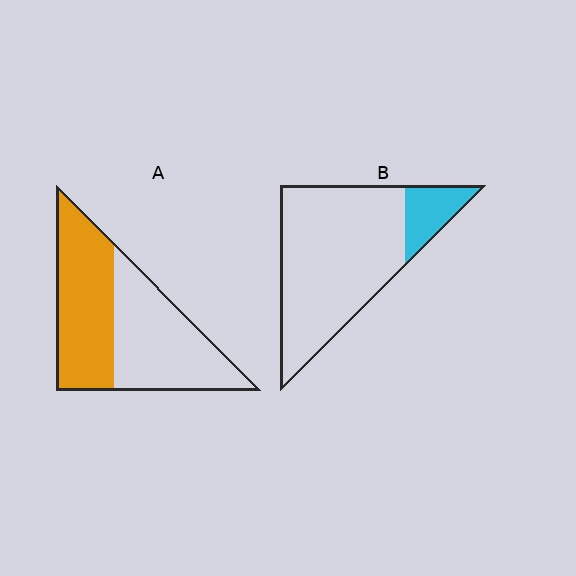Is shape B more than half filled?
No.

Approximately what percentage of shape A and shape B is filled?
A is approximately 50% and B is approximately 15%.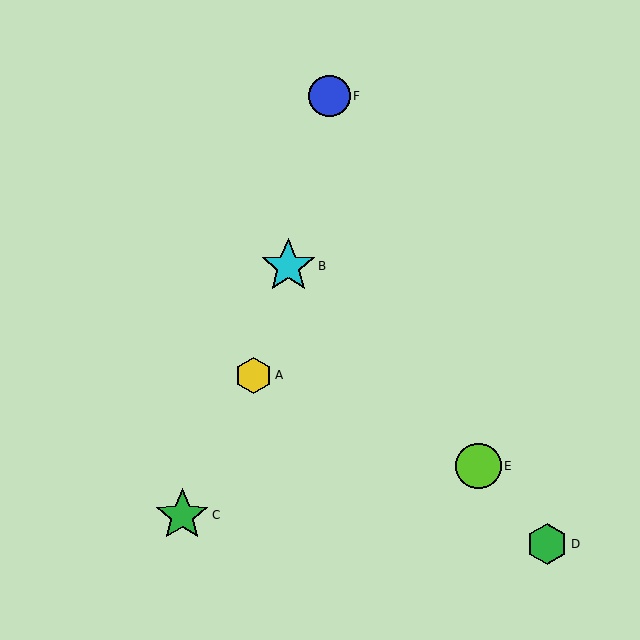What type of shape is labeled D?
Shape D is a green hexagon.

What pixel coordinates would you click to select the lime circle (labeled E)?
Click at (478, 466) to select the lime circle E.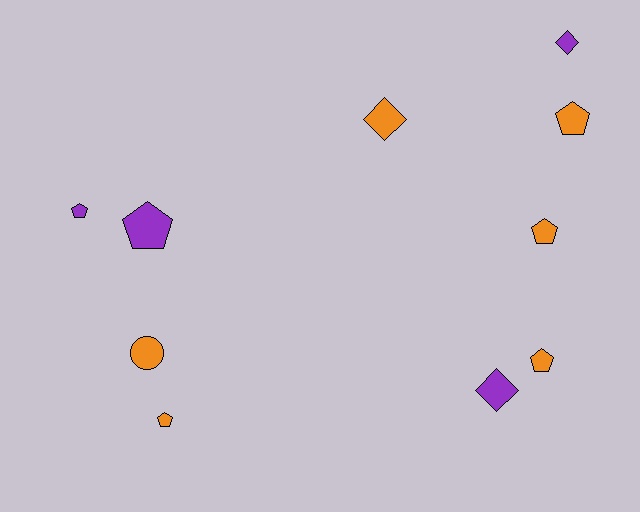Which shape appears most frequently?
Pentagon, with 6 objects.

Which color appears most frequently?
Orange, with 6 objects.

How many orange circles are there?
There is 1 orange circle.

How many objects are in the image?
There are 10 objects.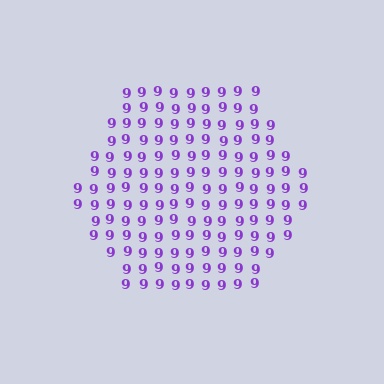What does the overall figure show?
The overall figure shows a hexagon.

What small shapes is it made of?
It is made of small digit 9's.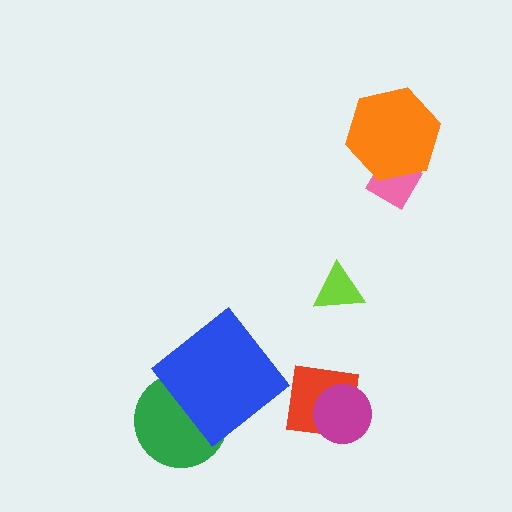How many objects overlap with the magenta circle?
1 object overlaps with the magenta circle.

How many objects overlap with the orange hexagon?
1 object overlaps with the orange hexagon.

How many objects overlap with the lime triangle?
0 objects overlap with the lime triangle.